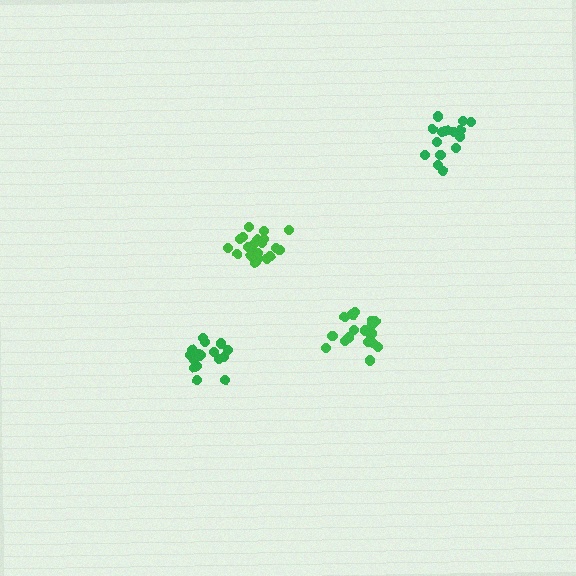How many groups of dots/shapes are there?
There are 4 groups.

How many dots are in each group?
Group 1: 19 dots, Group 2: 17 dots, Group 3: 16 dots, Group 4: 21 dots (73 total).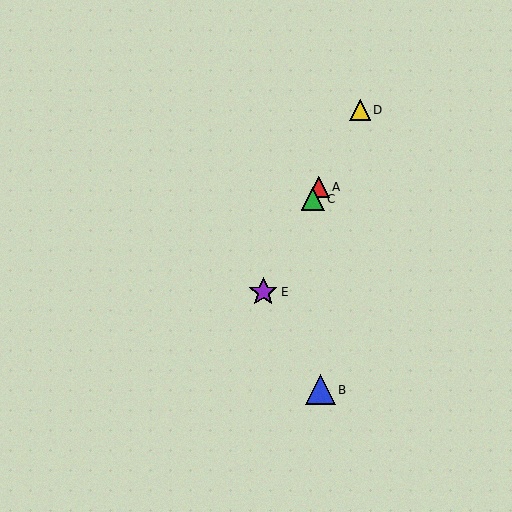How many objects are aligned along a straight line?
4 objects (A, C, D, E) are aligned along a straight line.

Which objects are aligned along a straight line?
Objects A, C, D, E are aligned along a straight line.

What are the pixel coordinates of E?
Object E is at (263, 292).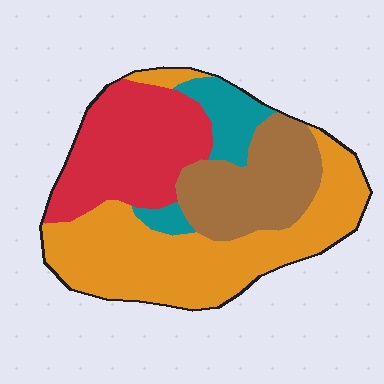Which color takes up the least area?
Teal, at roughly 10%.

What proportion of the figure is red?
Red covers about 25% of the figure.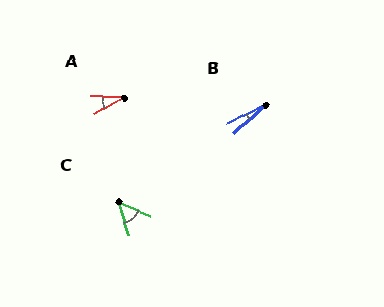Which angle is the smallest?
B, at approximately 16 degrees.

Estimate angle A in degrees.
Approximately 31 degrees.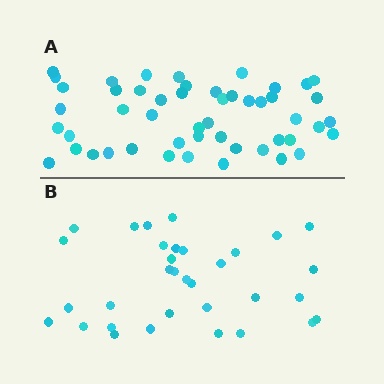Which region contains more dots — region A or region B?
Region A (the top region) has more dots.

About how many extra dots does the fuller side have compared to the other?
Region A has approximately 15 more dots than region B.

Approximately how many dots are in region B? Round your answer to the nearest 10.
About 30 dots. (The exact count is 33, which rounds to 30.)